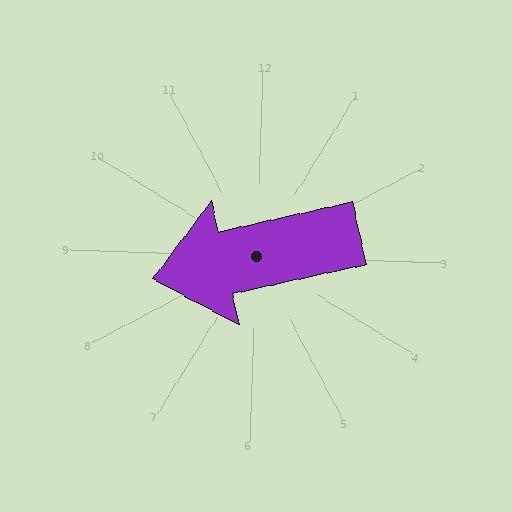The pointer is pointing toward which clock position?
Roughly 9 o'clock.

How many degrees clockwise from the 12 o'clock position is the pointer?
Approximately 255 degrees.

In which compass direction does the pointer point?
West.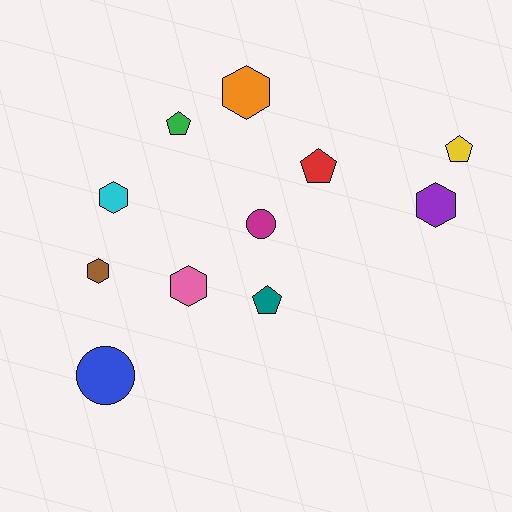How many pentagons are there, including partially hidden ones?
There are 4 pentagons.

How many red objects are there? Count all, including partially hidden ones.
There is 1 red object.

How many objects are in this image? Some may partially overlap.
There are 11 objects.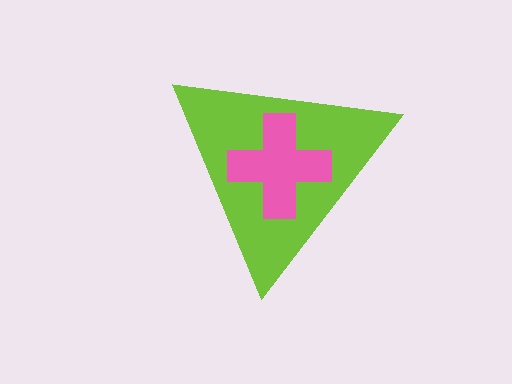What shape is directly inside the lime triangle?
The pink cross.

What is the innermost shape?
The pink cross.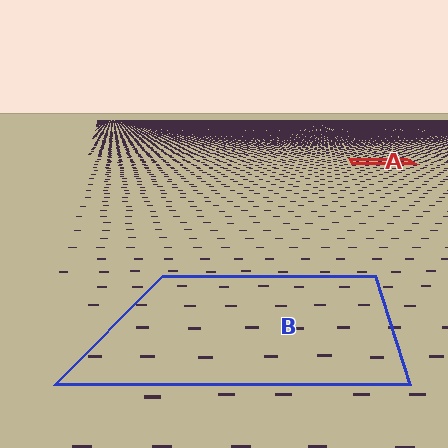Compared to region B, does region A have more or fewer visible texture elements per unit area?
Region A has more texture elements per unit area — they are packed more densely because it is farther away.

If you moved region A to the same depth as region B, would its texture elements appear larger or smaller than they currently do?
They would appear larger. At a closer depth, the same texture elements are projected at a bigger on-screen size.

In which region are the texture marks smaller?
The texture marks are smaller in region A, because it is farther away.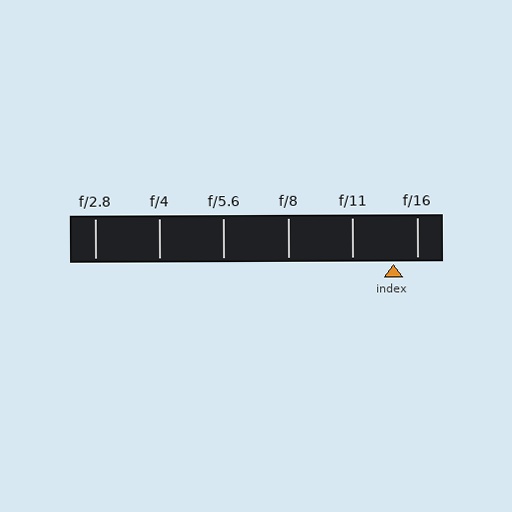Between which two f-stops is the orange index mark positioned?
The index mark is between f/11 and f/16.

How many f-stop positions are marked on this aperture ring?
There are 6 f-stop positions marked.